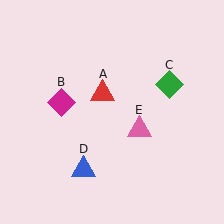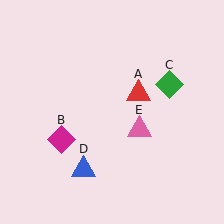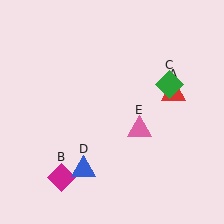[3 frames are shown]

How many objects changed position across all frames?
2 objects changed position: red triangle (object A), magenta diamond (object B).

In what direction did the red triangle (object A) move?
The red triangle (object A) moved right.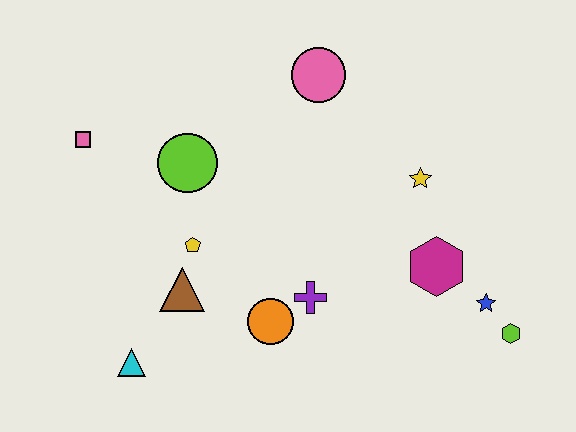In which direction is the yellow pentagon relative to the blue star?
The yellow pentagon is to the left of the blue star.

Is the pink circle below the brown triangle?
No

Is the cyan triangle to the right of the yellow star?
No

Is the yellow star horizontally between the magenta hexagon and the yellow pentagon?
Yes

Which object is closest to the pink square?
The lime circle is closest to the pink square.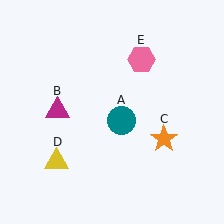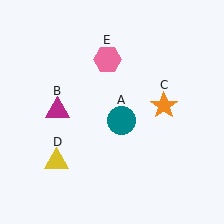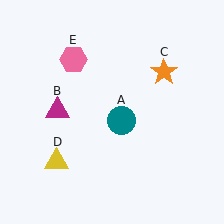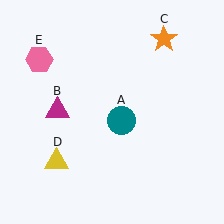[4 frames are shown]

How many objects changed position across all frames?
2 objects changed position: orange star (object C), pink hexagon (object E).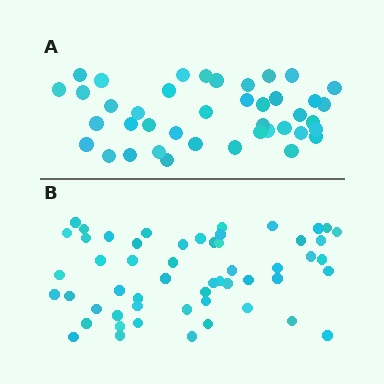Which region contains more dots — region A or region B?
Region B (the bottom region) has more dots.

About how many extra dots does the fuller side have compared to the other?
Region B has approximately 15 more dots than region A.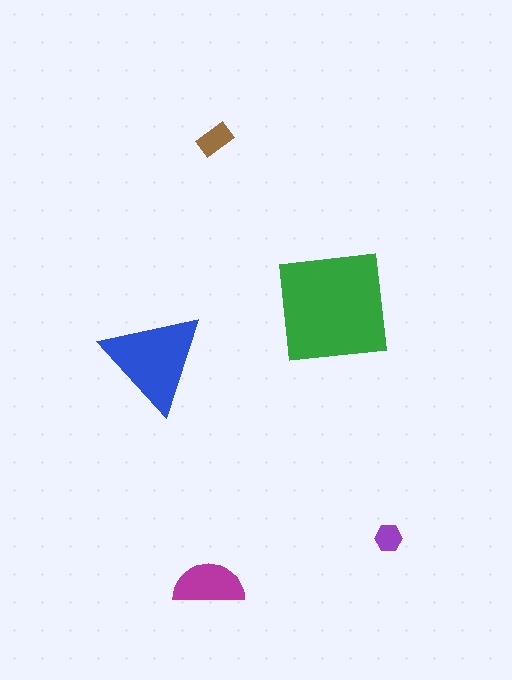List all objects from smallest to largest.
The purple hexagon, the brown rectangle, the magenta semicircle, the blue triangle, the green square.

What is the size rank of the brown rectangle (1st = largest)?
4th.